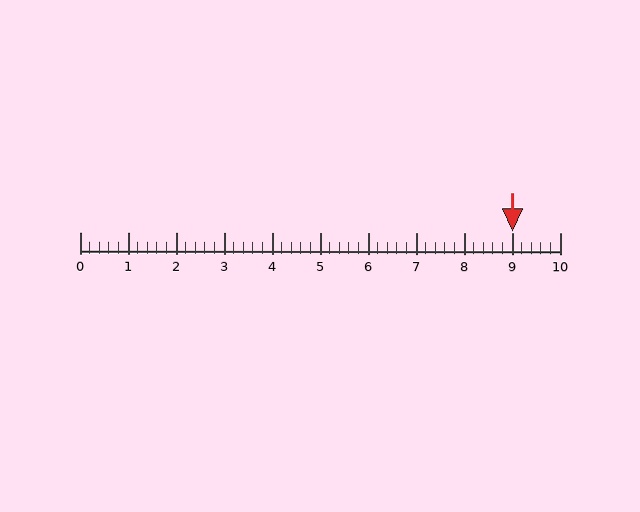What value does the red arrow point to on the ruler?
The red arrow points to approximately 9.0.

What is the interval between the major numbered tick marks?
The major tick marks are spaced 1 units apart.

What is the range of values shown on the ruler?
The ruler shows values from 0 to 10.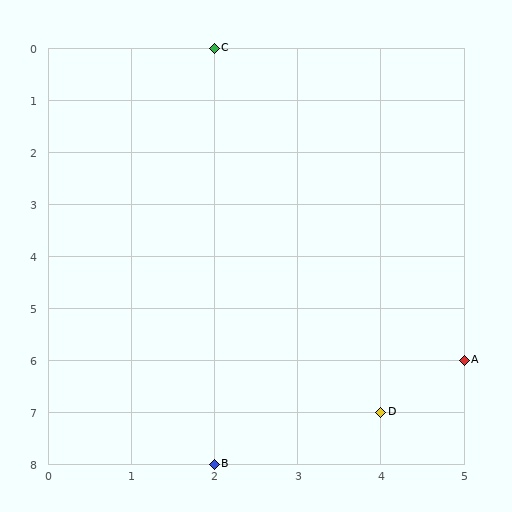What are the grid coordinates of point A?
Point A is at grid coordinates (5, 6).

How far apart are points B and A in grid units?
Points B and A are 3 columns and 2 rows apart (about 3.6 grid units diagonally).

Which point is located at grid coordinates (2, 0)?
Point C is at (2, 0).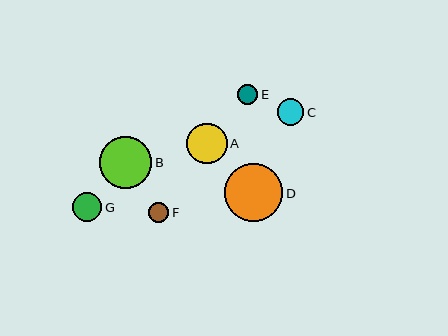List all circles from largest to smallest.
From largest to smallest: D, B, A, G, C, E, F.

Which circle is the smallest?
Circle F is the smallest with a size of approximately 20 pixels.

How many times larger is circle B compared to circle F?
Circle B is approximately 2.6 times the size of circle F.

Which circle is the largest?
Circle D is the largest with a size of approximately 59 pixels.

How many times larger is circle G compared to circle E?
Circle G is approximately 1.4 times the size of circle E.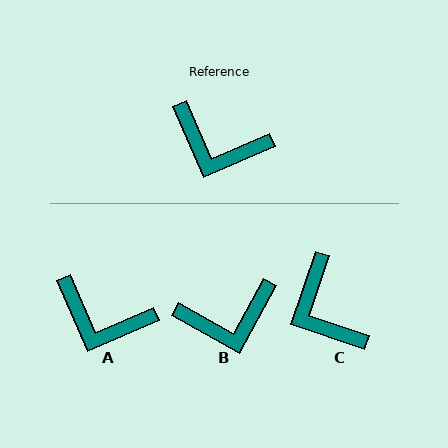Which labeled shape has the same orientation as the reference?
A.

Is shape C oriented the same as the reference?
No, it is off by about 42 degrees.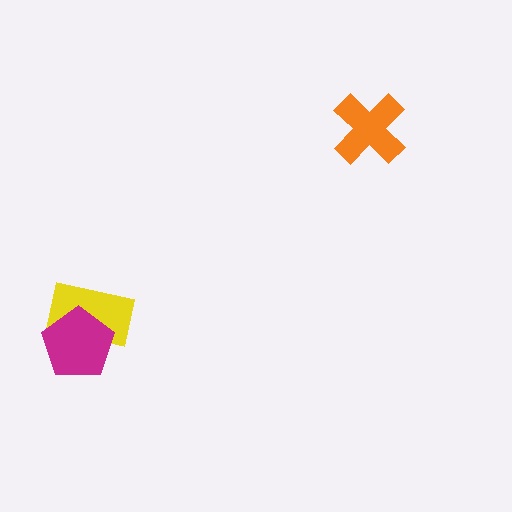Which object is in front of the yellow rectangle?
The magenta pentagon is in front of the yellow rectangle.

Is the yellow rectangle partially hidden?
Yes, it is partially covered by another shape.